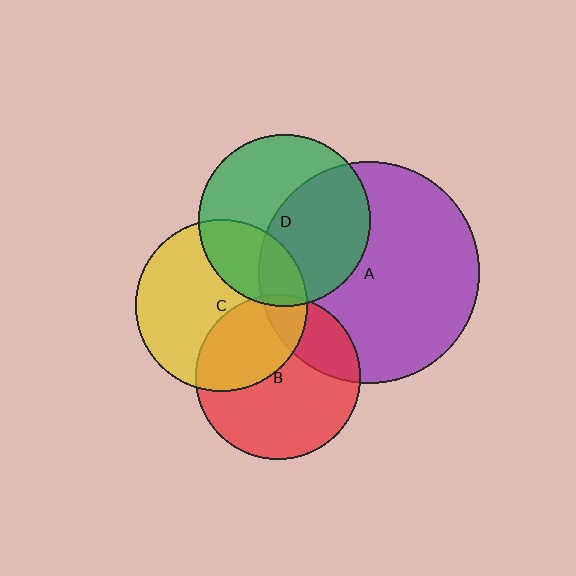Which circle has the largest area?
Circle A (purple).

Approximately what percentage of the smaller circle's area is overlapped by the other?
Approximately 15%.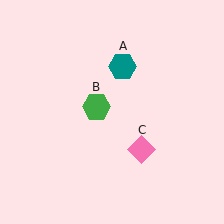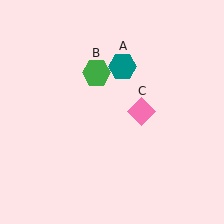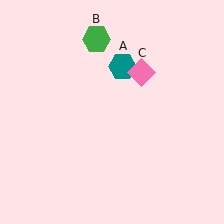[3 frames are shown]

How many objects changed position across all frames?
2 objects changed position: green hexagon (object B), pink diamond (object C).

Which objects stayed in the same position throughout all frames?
Teal hexagon (object A) remained stationary.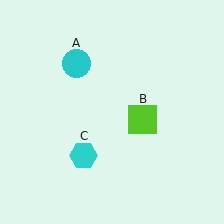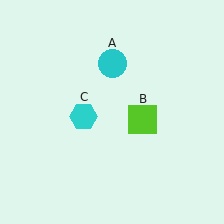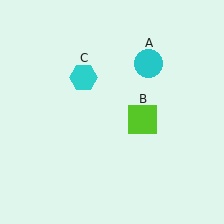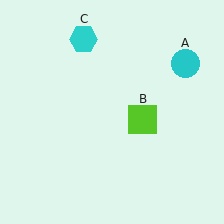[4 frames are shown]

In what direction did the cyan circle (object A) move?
The cyan circle (object A) moved right.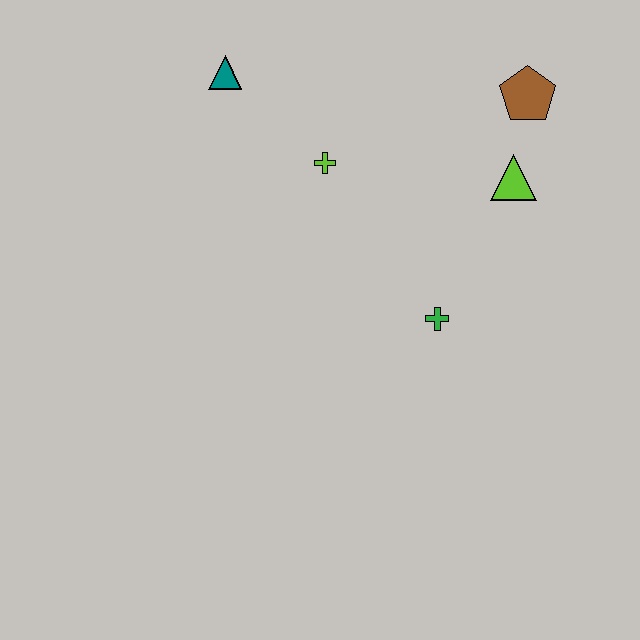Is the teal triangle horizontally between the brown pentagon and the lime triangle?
No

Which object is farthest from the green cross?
The teal triangle is farthest from the green cross.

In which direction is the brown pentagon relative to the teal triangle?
The brown pentagon is to the right of the teal triangle.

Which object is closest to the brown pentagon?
The lime triangle is closest to the brown pentagon.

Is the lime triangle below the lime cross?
Yes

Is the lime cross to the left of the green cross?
Yes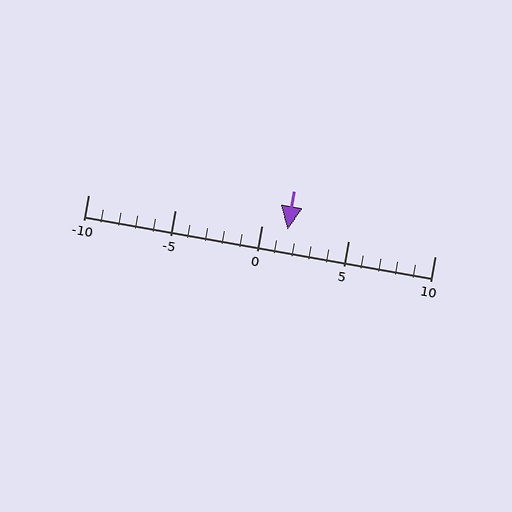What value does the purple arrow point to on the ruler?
The purple arrow points to approximately 2.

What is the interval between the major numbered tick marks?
The major tick marks are spaced 5 units apart.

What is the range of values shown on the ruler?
The ruler shows values from -10 to 10.